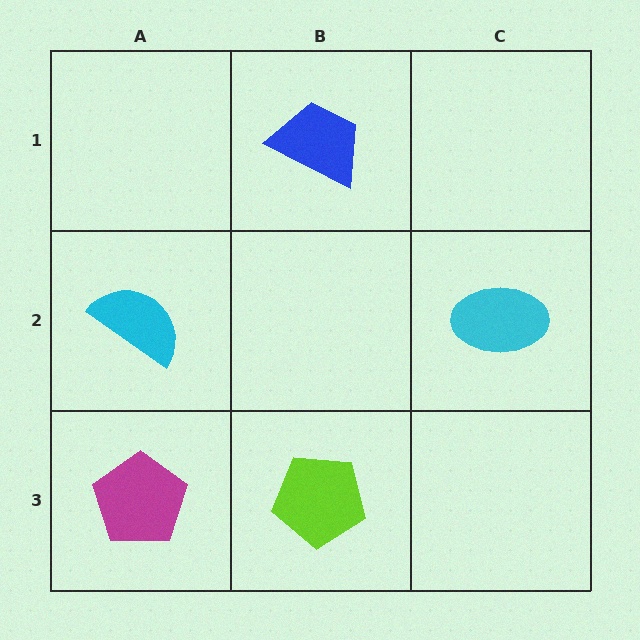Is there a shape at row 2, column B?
No, that cell is empty.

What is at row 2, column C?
A cyan ellipse.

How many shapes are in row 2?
2 shapes.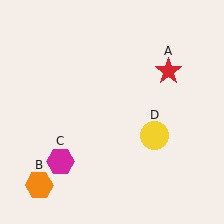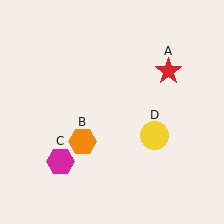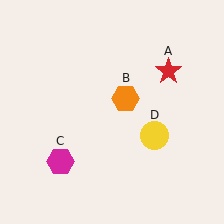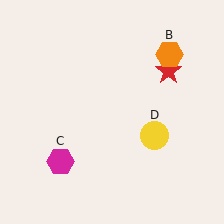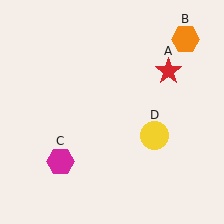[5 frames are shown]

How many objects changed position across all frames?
1 object changed position: orange hexagon (object B).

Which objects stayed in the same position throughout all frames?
Red star (object A) and magenta hexagon (object C) and yellow circle (object D) remained stationary.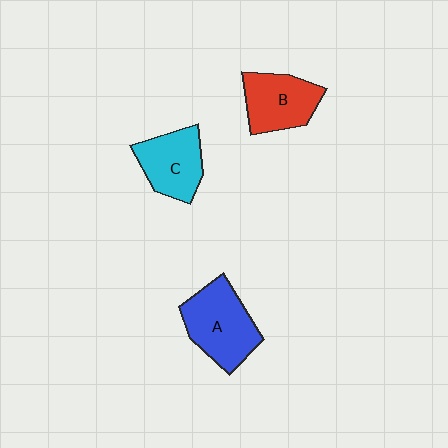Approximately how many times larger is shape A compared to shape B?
Approximately 1.2 times.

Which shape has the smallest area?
Shape C (cyan).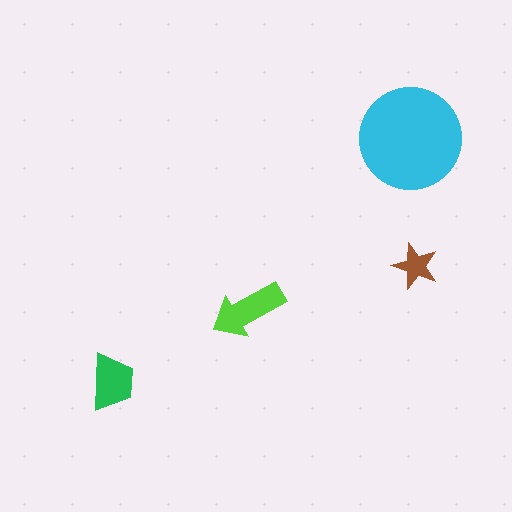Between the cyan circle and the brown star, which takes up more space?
The cyan circle.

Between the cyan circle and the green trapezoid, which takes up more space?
The cyan circle.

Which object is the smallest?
The brown star.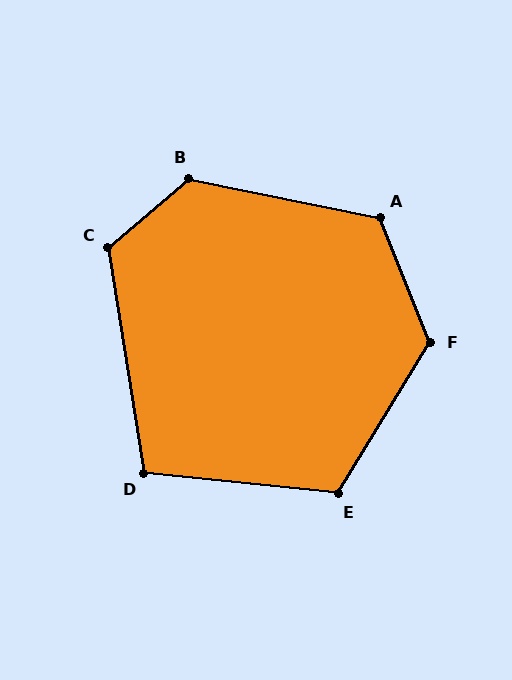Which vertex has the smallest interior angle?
D, at approximately 105 degrees.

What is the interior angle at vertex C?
Approximately 121 degrees (obtuse).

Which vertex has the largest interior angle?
B, at approximately 128 degrees.